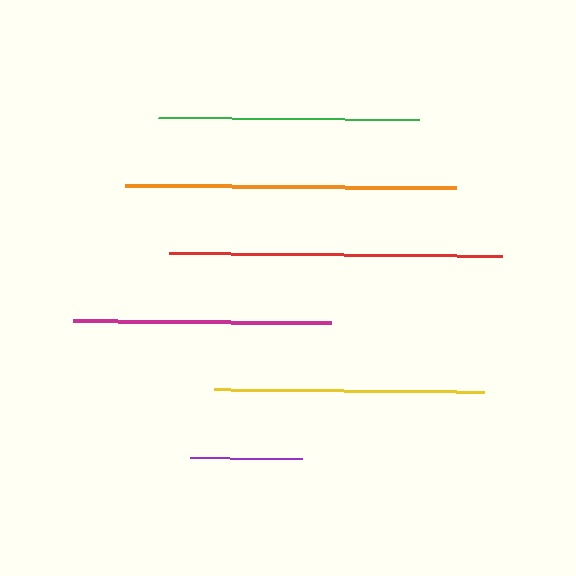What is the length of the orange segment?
The orange segment is approximately 331 pixels long.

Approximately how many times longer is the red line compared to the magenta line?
The red line is approximately 1.3 times the length of the magenta line.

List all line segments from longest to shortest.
From longest to shortest: red, orange, yellow, green, magenta, purple.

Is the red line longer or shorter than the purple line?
The red line is longer than the purple line.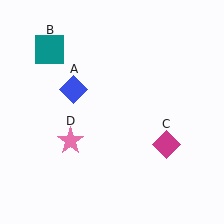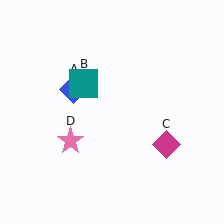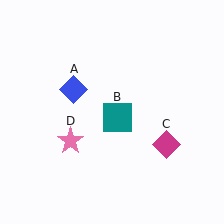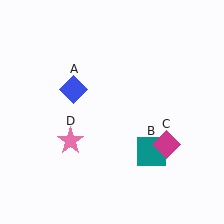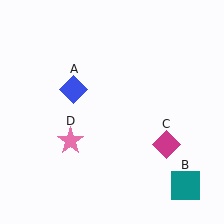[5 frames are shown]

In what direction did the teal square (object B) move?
The teal square (object B) moved down and to the right.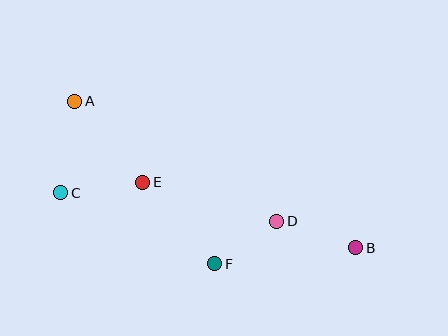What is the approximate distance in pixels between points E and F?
The distance between E and F is approximately 109 pixels.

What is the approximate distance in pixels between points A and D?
The distance between A and D is approximately 235 pixels.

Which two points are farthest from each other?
Points A and B are farthest from each other.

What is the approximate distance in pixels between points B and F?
The distance between B and F is approximately 142 pixels.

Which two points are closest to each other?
Points D and F are closest to each other.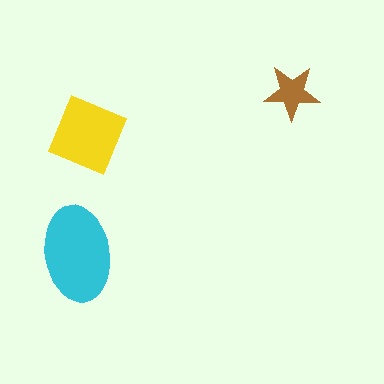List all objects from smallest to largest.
The brown star, the yellow diamond, the cyan ellipse.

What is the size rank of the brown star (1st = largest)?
3rd.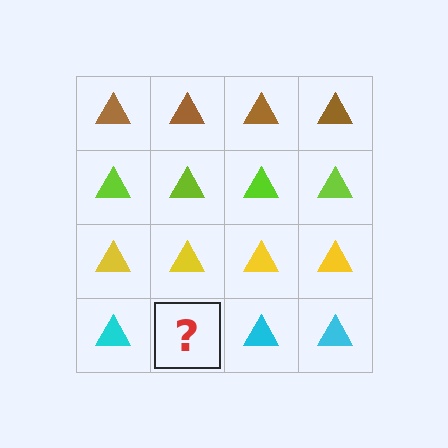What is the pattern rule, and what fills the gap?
The rule is that each row has a consistent color. The gap should be filled with a cyan triangle.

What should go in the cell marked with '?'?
The missing cell should contain a cyan triangle.